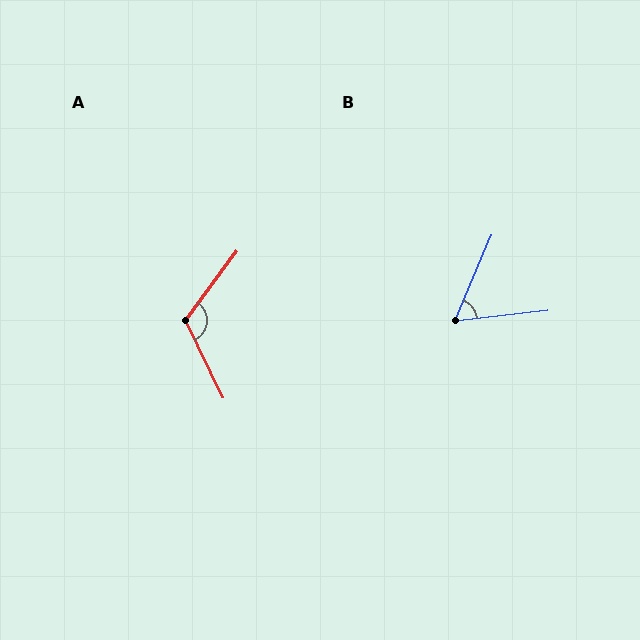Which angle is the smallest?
B, at approximately 60 degrees.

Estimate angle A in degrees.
Approximately 118 degrees.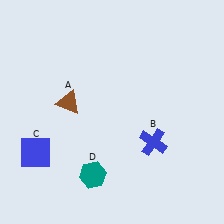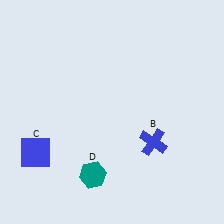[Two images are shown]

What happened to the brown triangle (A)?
The brown triangle (A) was removed in Image 2. It was in the top-left area of Image 1.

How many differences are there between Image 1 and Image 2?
There is 1 difference between the two images.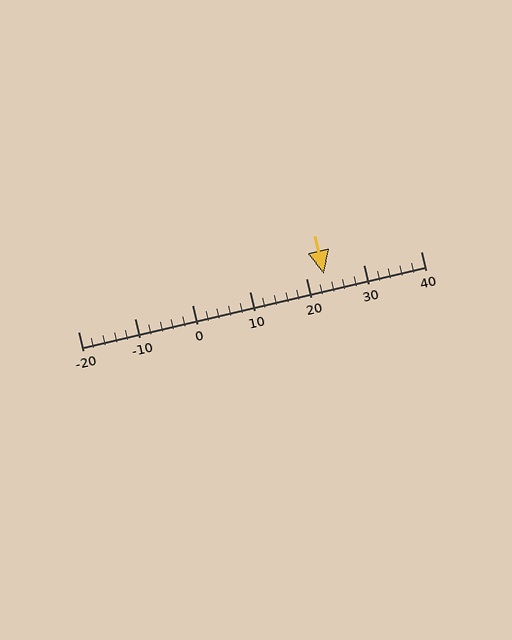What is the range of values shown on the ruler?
The ruler shows values from -20 to 40.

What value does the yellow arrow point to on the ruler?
The yellow arrow points to approximately 23.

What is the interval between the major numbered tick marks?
The major tick marks are spaced 10 units apart.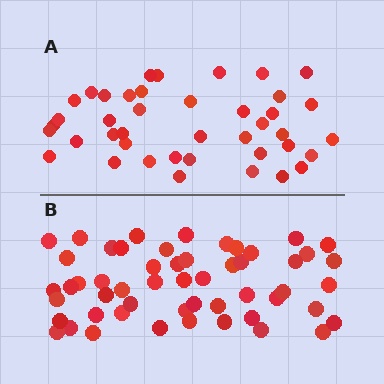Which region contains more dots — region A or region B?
Region B (the bottom region) has more dots.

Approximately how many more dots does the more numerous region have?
Region B has roughly 12 or so more dots than region A.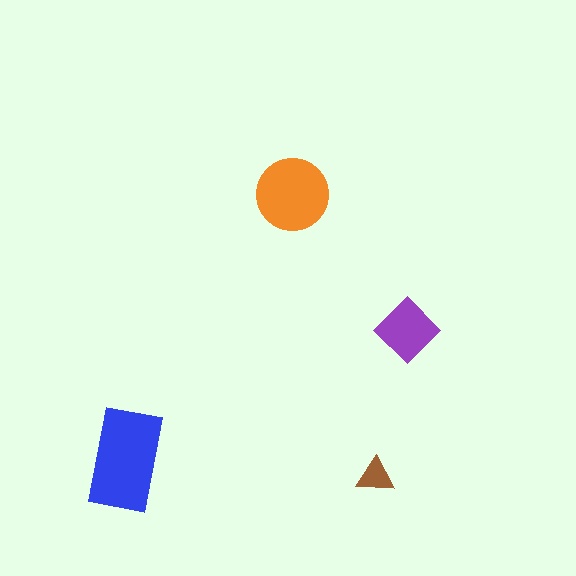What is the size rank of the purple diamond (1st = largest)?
3rd.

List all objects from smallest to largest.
The brown triangle, the purple diamond, the orange circle, the blue rectangle.